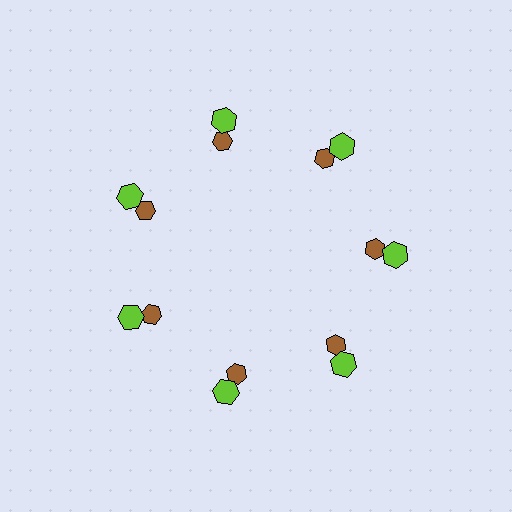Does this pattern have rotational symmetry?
Yes, this pattern has 7-fold rotational symmetry. It looks the same after rotating 51 degrees around the center.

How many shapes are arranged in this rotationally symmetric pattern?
There are 14 shapes, arranged in 7 groups of 2.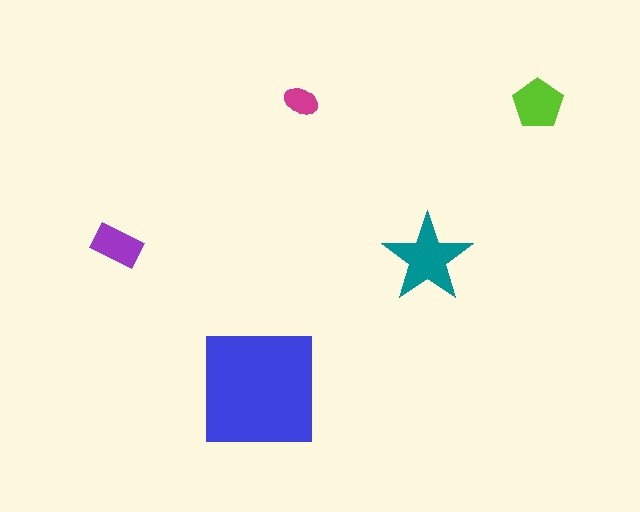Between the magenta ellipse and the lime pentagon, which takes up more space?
The lime pentagon.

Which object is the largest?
The blue square.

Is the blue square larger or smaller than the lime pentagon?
Larger.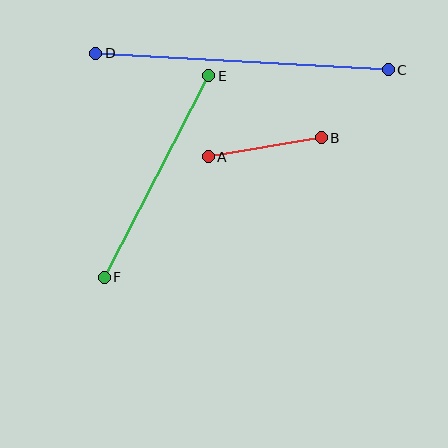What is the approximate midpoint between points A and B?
The midpoint is at approximately (265, 147) pixels.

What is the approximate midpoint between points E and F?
The midpoint is at approximately (156, 177) pixels.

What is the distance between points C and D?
The distance is approximately 293 pixels.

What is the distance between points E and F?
The distance is approximately 227 pixels.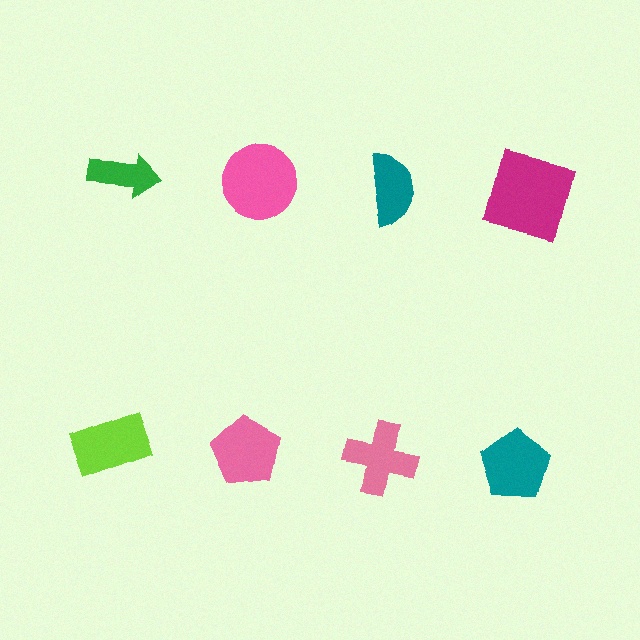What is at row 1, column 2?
A pink circle.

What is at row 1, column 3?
A teal semicircle.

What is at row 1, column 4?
A magenta square.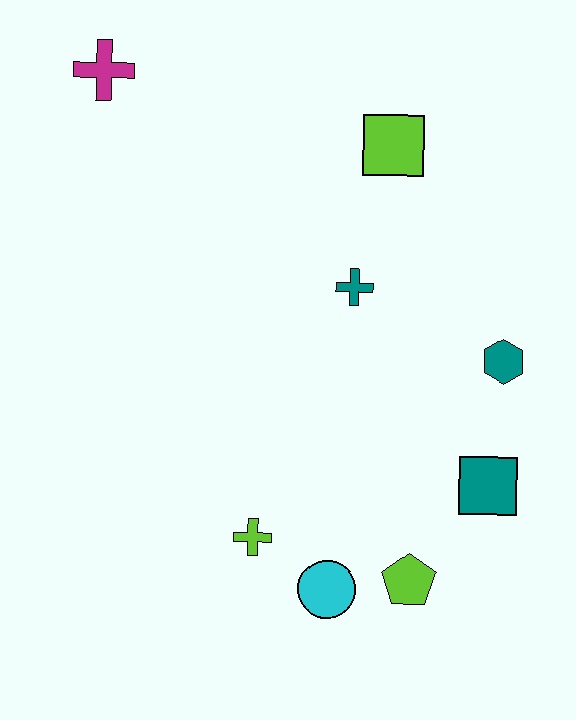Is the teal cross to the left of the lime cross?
No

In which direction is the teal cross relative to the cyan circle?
The teal cross is above the cyan circle.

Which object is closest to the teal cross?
The lime square is closest to the teal cross.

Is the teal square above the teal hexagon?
No